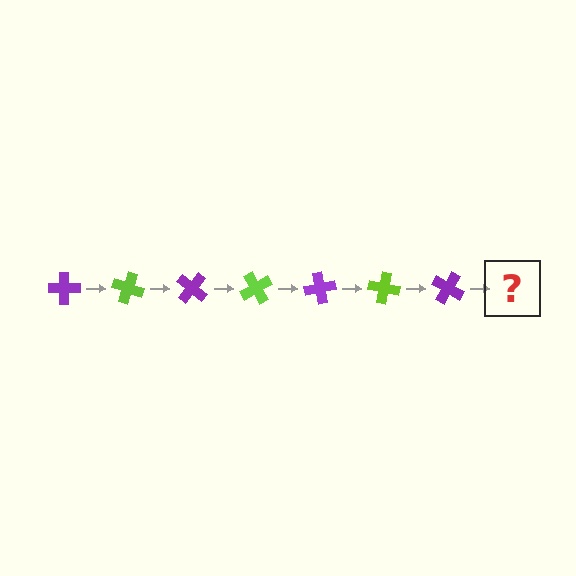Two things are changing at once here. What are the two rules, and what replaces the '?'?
The two rules are that it rotates 20 degrees each step and the color cycles through purple and lime. The '?' should be a lime cross, rotated 140 degrees from the start.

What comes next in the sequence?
The next element should be a lime cross, rotated 140 degrees from the start.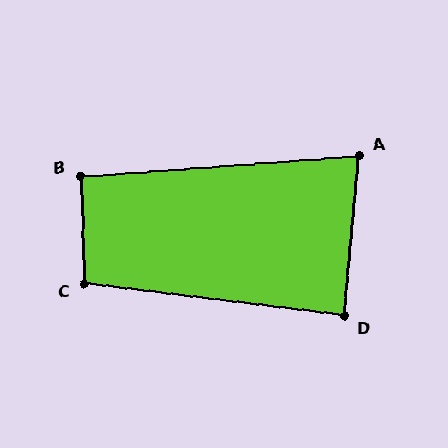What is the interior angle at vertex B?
Approximately 92 degrees (approximately right).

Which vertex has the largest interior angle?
C, at approximately 99 degrees.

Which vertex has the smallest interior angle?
A, at approximately 81 degrees.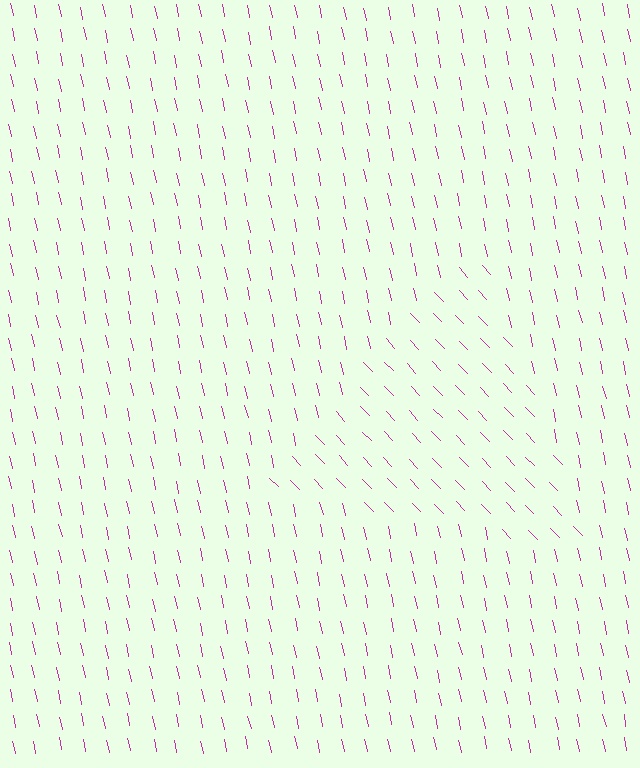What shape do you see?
I see a triangle.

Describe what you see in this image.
The image is filled with small magenta line segments. A triangle region in the image has lines oriented differently from the surrounding lines, creating a visible texture boundary.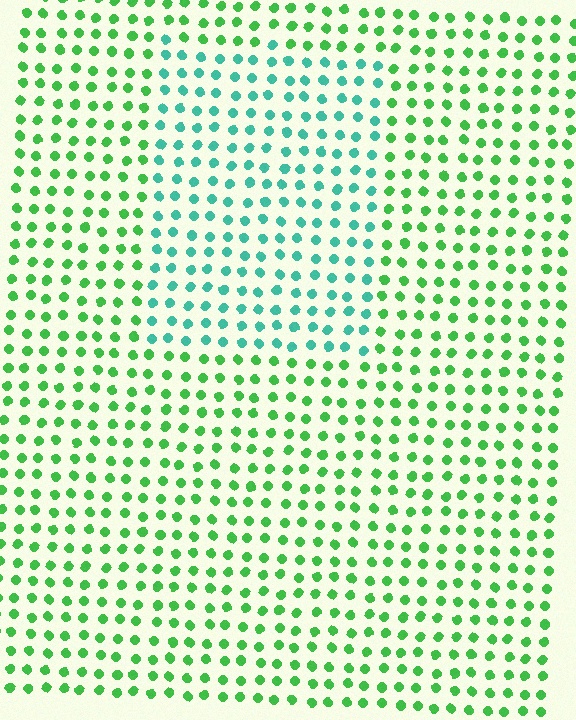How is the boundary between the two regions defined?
The boundary is defined purely by a slight shift in hue (about 43 degrees). Spacing, size, and orientation are identical on both sides.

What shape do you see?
I see a rectangle.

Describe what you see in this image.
The image is filled with small green elements in a uniform arrangement. A rectangle-shaped region is visible where the elements are tinted to a slightly different hue, forming a subtle color boundary.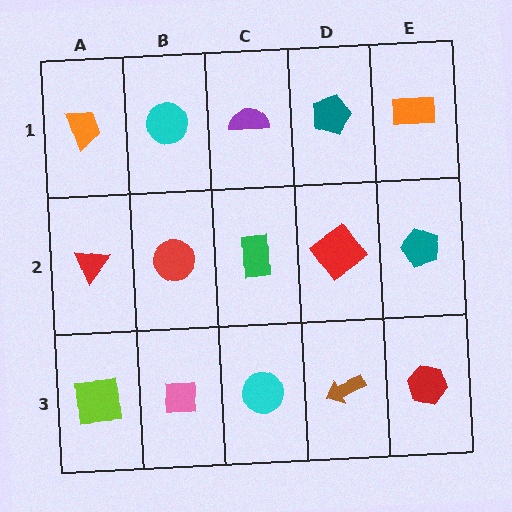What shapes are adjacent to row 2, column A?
An orange trapezoid (row 1, column A), a lime square (row 3, column A), a red circle (row 2, column B).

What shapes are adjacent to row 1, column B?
A red circle (row 2, column B), an orange trapezoid (row 1, column A), a purple semicircle (row 1, column C).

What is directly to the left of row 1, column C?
A cyan circle.